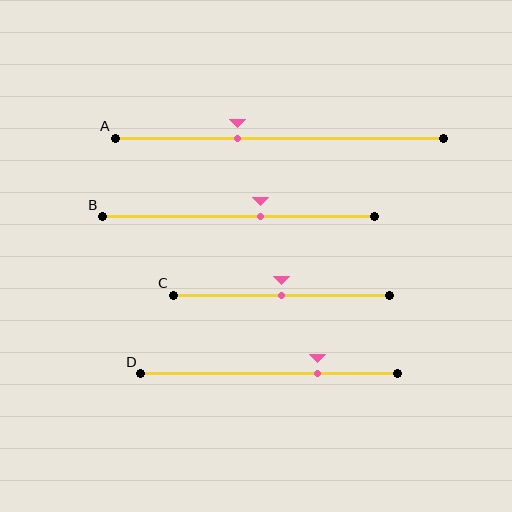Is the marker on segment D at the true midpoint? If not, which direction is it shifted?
No, the marker on segment D is shifted to the right by about 19% of the segment length.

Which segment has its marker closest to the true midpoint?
Segment C has its marker closest to the true midpoint.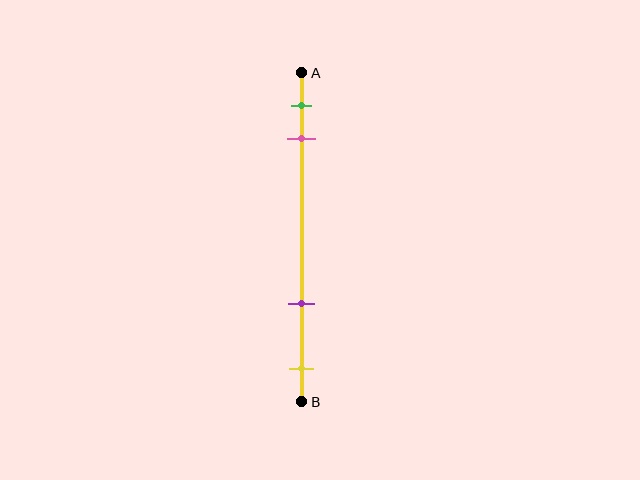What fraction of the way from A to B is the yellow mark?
The yellow mark is approximately 90% (0.9) of the way from A to B.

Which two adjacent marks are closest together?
The green and pink marks are the closest adjacent pair.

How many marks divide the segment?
There are 4 marks dividing the segment.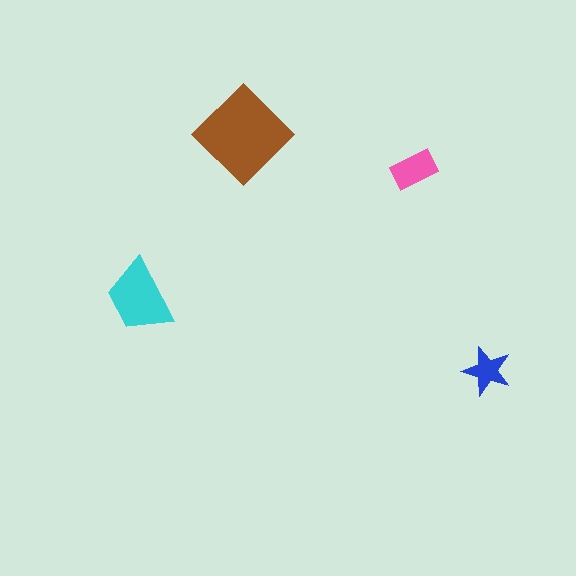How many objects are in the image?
There are 4 objects in the image.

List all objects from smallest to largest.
The blue star, the pink rectangle, the cyan trapezoid, the brown diamond.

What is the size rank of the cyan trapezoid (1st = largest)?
2nd.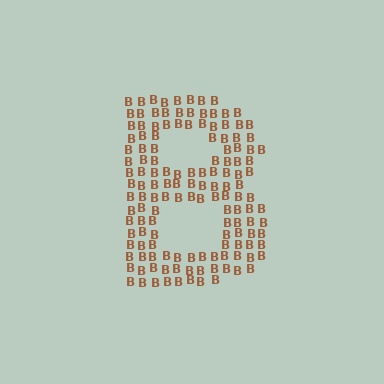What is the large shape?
The large shape is the letter B.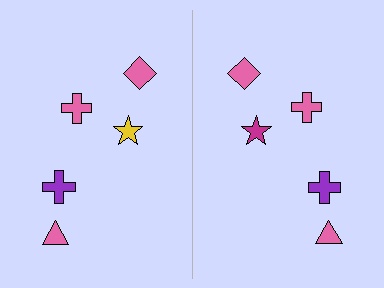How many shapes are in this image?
There are 10 shapes in this image.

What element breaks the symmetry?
The magenta star on the right side breaks the symmetry — its mirror counterpart is yellow.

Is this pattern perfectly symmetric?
No, the pattern is not perfectly symmetric. The magenta star on the right side breaks the symmetry — its mirror counterpart is yellow.